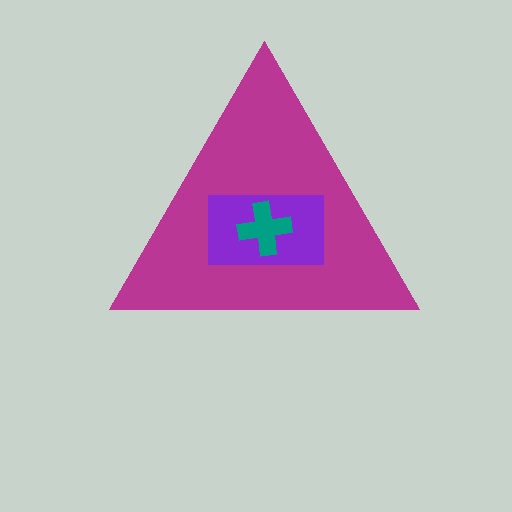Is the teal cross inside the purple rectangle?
Yes.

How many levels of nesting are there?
3.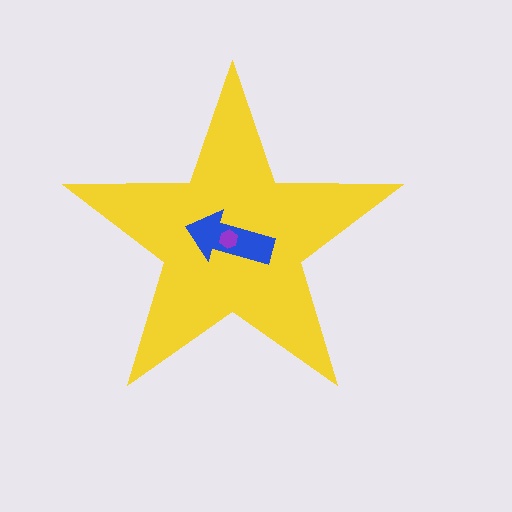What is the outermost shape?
The yellow star.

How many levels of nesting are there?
3.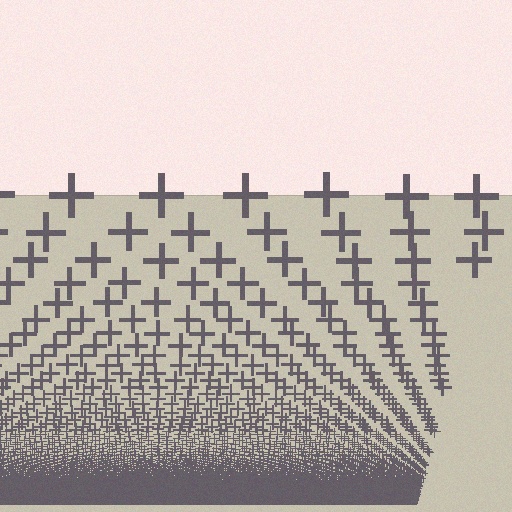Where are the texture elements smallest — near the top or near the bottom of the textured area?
Near the bottom.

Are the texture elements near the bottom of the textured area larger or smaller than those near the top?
Smaller. The gradient is inverted — elements near the bottom are smaller and denser.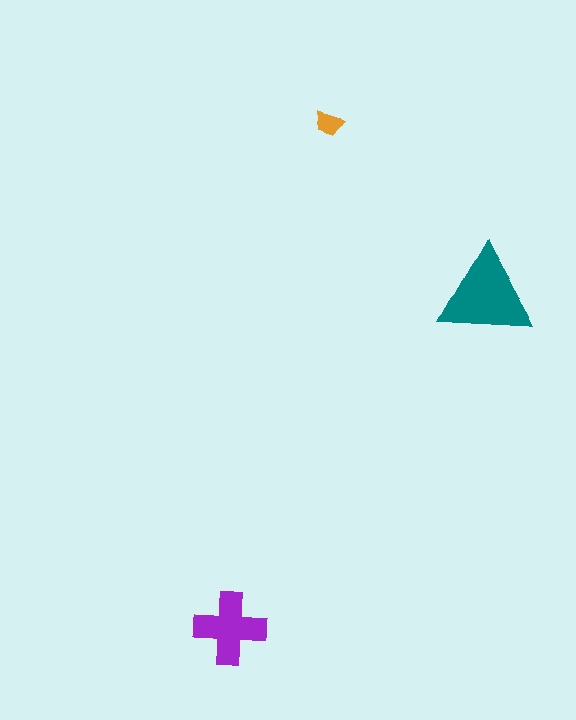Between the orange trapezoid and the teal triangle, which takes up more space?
The teal triangle.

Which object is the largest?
The teal triangle.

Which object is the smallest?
The orange trapezoid.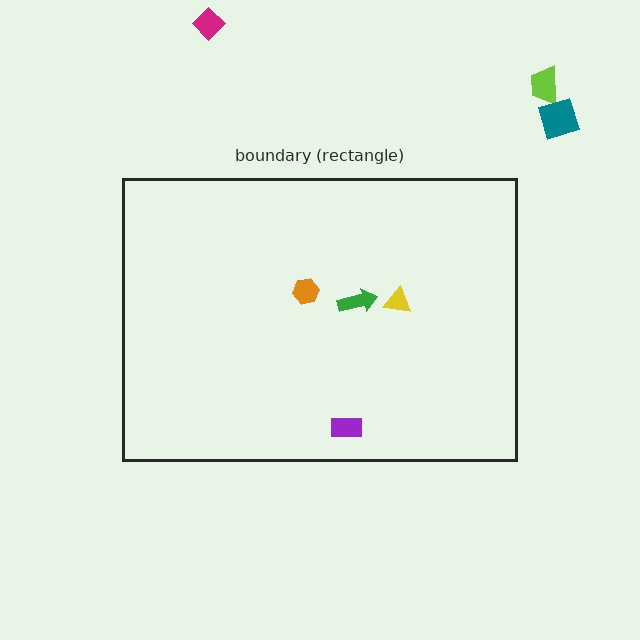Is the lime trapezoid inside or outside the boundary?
Outside.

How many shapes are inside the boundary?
4 inside, 3 outside.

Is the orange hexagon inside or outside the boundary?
Inside.